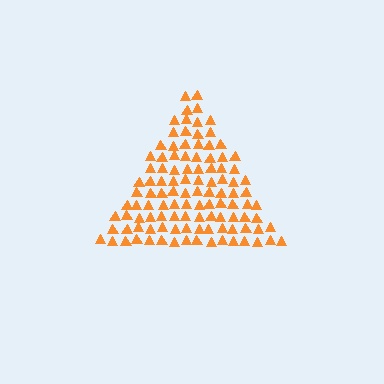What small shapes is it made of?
It is made of small triangles.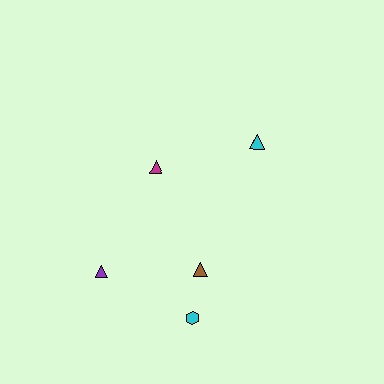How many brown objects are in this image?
There is 1 brown object.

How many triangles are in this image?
There are 4 triangles.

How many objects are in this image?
There are 5 objects.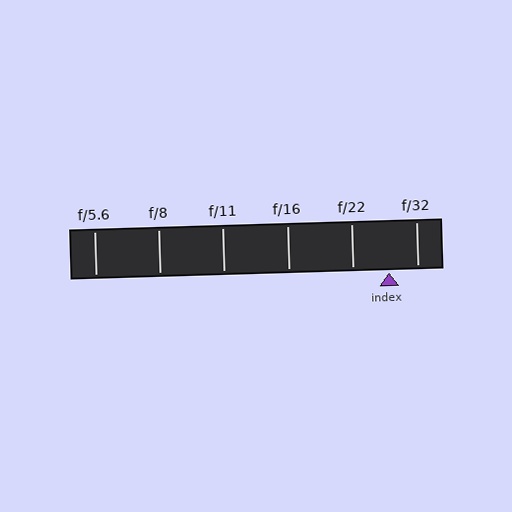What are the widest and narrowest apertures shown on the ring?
The widest aperture shown is f/5.6 and the narrowest is f/32.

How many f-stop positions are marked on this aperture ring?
There are 6 f-stop positions marked.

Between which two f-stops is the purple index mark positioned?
The index mark is between f/22 and f/32.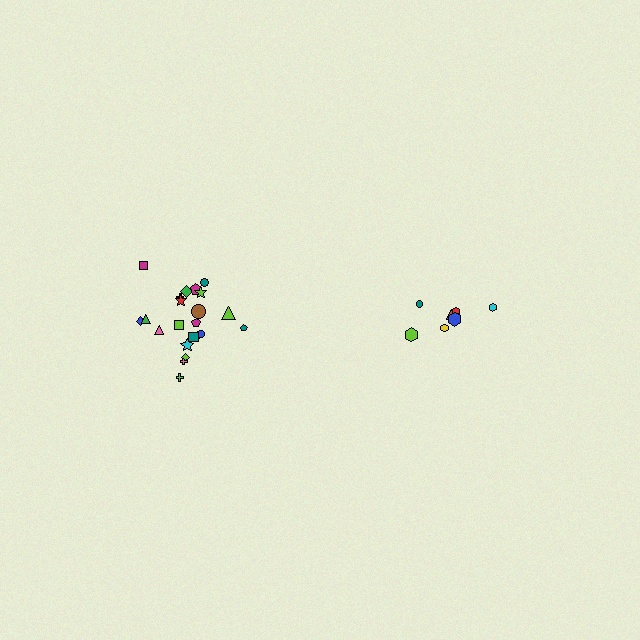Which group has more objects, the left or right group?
The left group.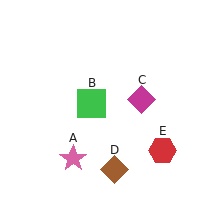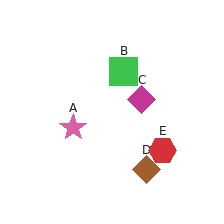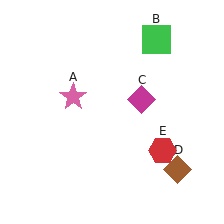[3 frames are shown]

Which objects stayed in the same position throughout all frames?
Magenta diamond (object C) and red hexagon (object E) remained stationary.